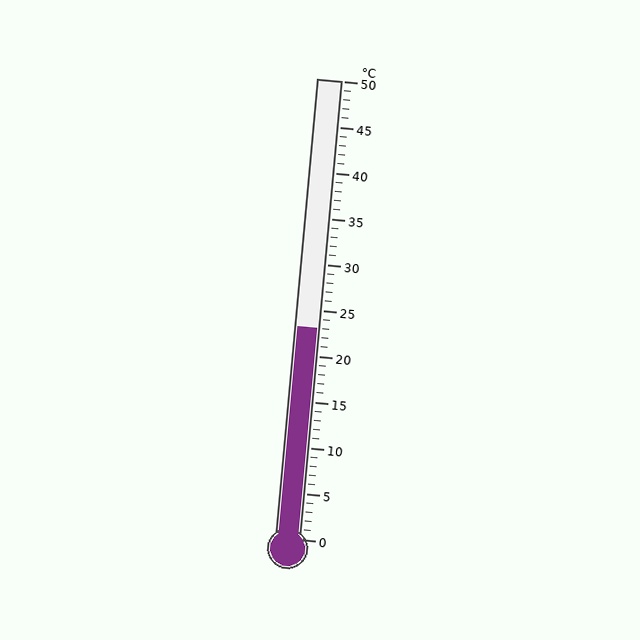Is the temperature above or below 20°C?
The temperature is above 20°C.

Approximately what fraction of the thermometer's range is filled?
The thermometer is filled to approximately 45% of its range.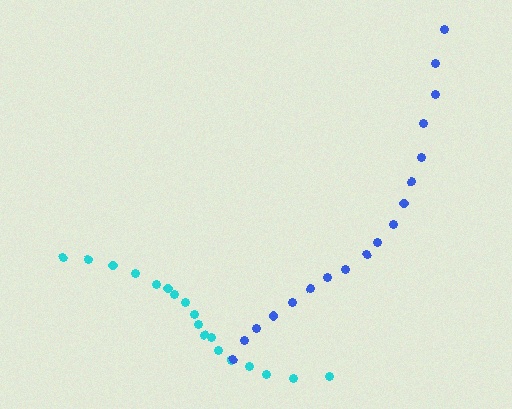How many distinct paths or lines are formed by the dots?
There are 2 distinct paths.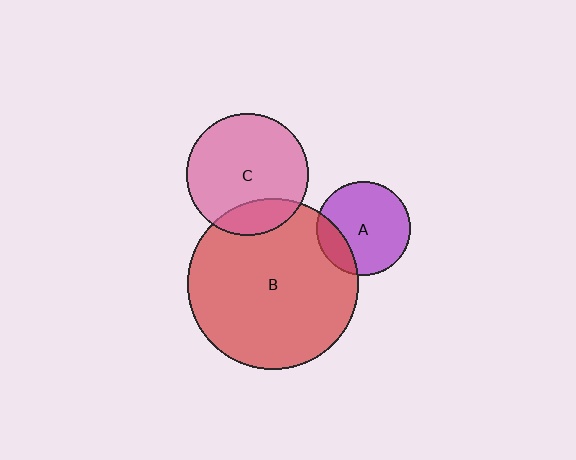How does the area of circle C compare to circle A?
Approximately 1.7 times.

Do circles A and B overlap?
Yes.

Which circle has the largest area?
Circle B (red).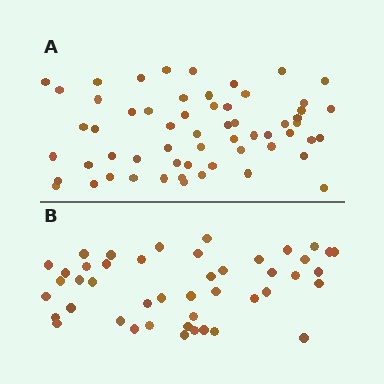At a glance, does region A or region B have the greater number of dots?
Region A (the top region) has more dots.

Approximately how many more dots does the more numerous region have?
Region A has approximately 15 more dots than region B.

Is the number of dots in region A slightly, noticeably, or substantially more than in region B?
Region A has noticeably more, but not dramatically so. The ratio is roughly 1.3 to 1.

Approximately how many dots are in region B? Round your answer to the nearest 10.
About 40 dots. (The exact count is 45, which rounds to 40.)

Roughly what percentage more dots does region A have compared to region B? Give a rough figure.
About 30% more.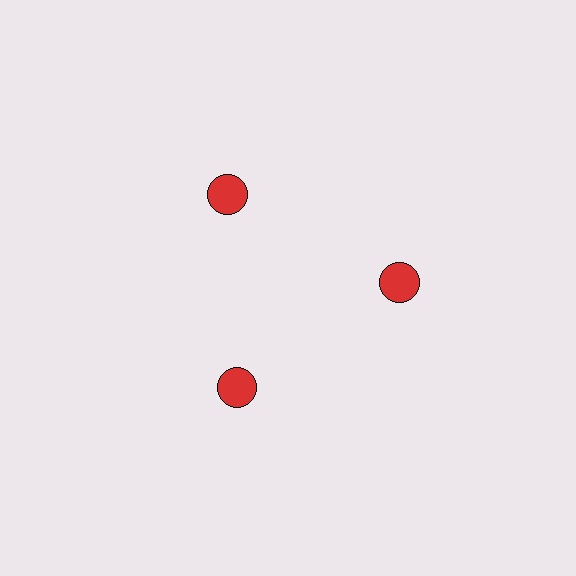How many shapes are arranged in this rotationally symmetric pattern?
There are 3 shapes, arranged in 3 groups of 1.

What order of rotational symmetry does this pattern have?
This pattern has 3-fold rotational symmetry.